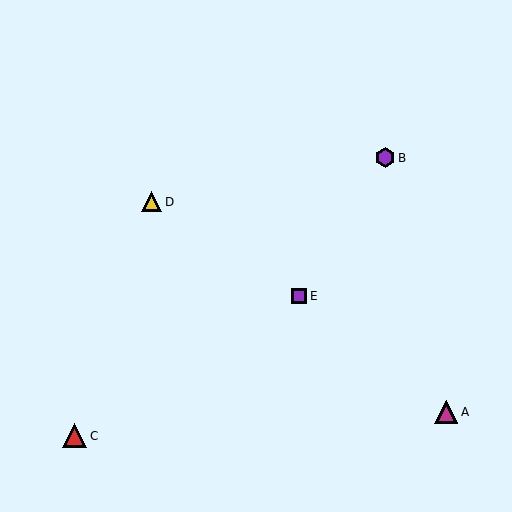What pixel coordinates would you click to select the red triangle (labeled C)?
Click at (75, 436) to select the red triangle C.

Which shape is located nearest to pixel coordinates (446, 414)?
The magenta triangle (labeled A) at (446, 412) is nearest to that location.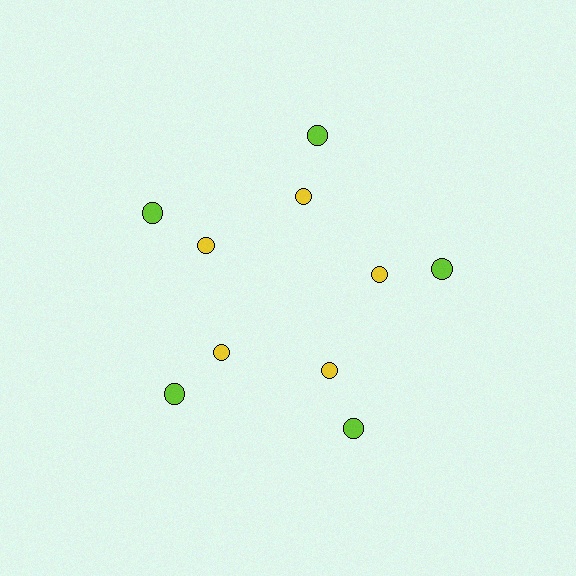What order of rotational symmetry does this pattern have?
This pattern has 5-fold rotational symmetry.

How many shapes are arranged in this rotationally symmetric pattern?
There are 10 shapes, arranged in 5 groups of 2.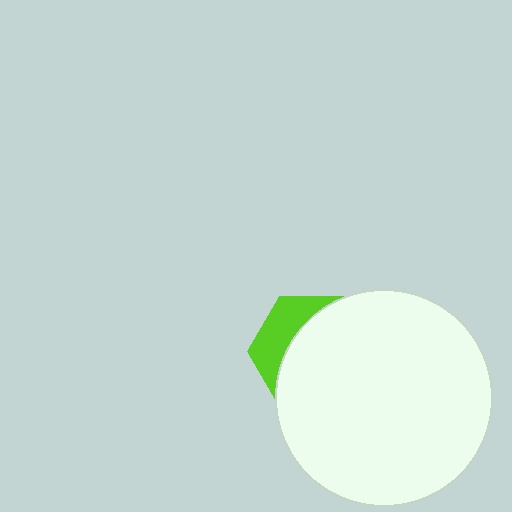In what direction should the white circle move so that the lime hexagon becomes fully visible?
The white circle should move right. That is the shortest direction to clear the overlap and leave the lime hexagon fully visible.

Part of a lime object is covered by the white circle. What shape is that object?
It is a hexagon.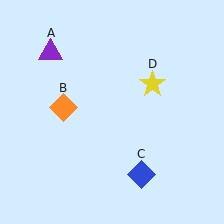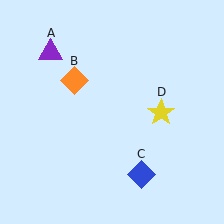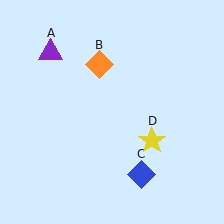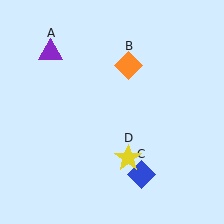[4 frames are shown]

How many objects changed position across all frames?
2 objects changed position: orange diamond (object B), yellow star (object D).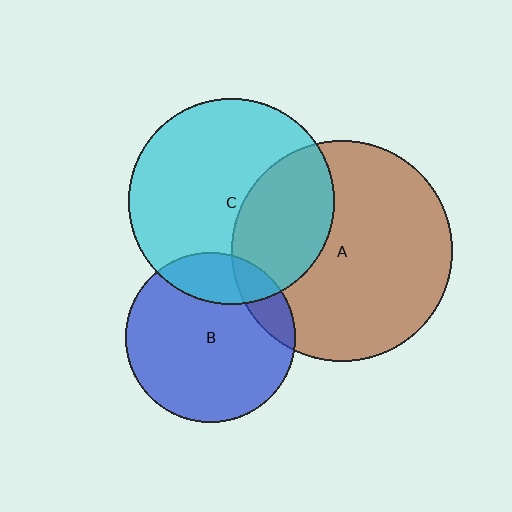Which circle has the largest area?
Circle A (brown).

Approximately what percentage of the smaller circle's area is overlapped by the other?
Approximately 35%.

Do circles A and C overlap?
Yes.